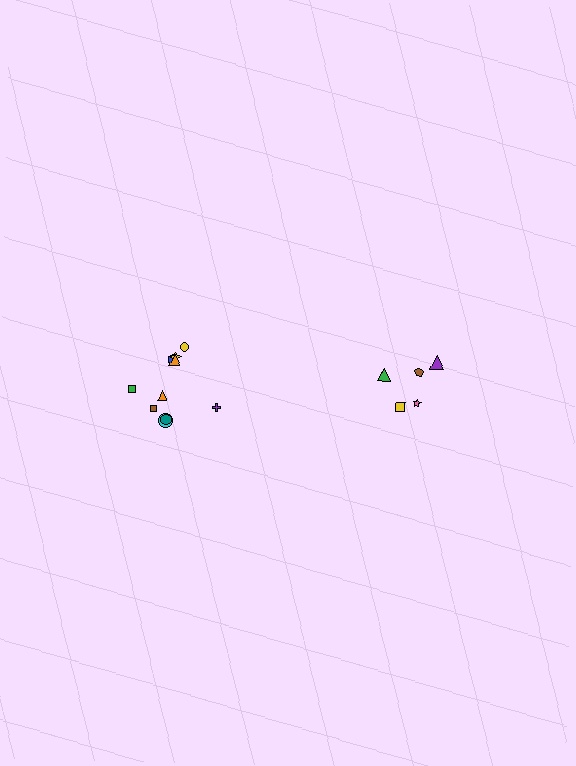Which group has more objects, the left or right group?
The left group.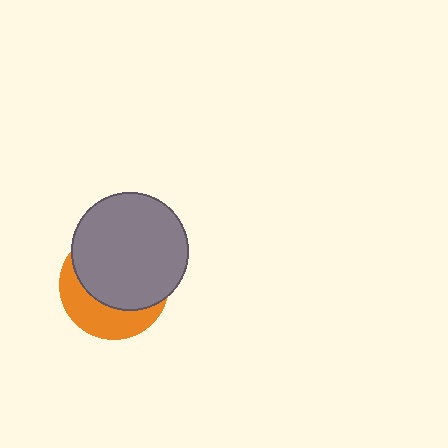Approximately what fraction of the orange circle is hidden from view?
Roughly 64% of the orange circle is hidden behind the gray circle.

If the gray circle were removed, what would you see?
You would see the complete orange circle.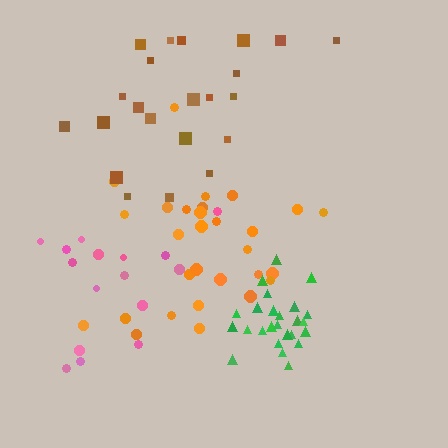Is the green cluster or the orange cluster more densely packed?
Green.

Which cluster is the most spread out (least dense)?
Brown.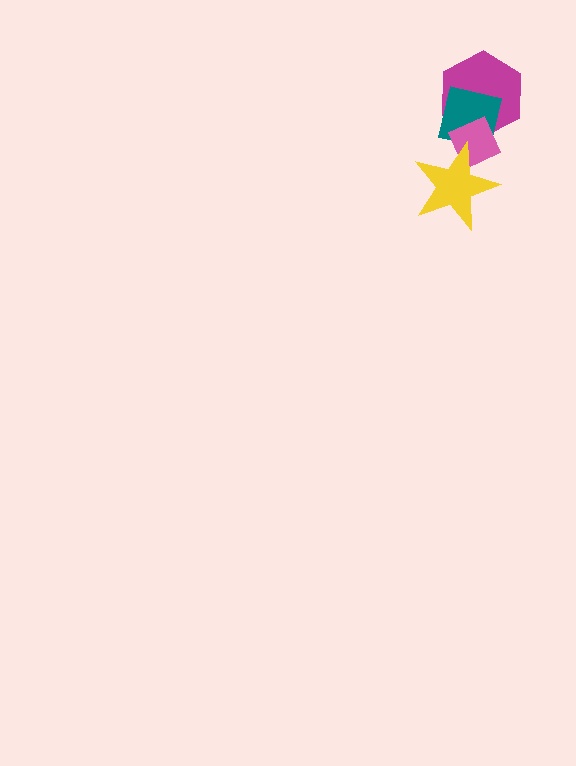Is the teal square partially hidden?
Yes, it is partially covered by another shape.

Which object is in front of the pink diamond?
The yellow star is in front of the pink diamond.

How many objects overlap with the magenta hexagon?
2 objects overlap with the magenta hexagon.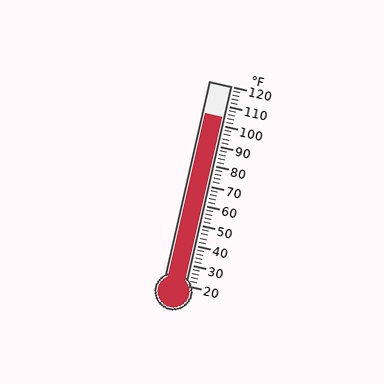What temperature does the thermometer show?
The thermometer shows approximately 104°F.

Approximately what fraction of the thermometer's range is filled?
The thermometer is filled to approximately 85% of its range.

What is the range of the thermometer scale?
The thermometer scale ranges from 20°F to 120°F.